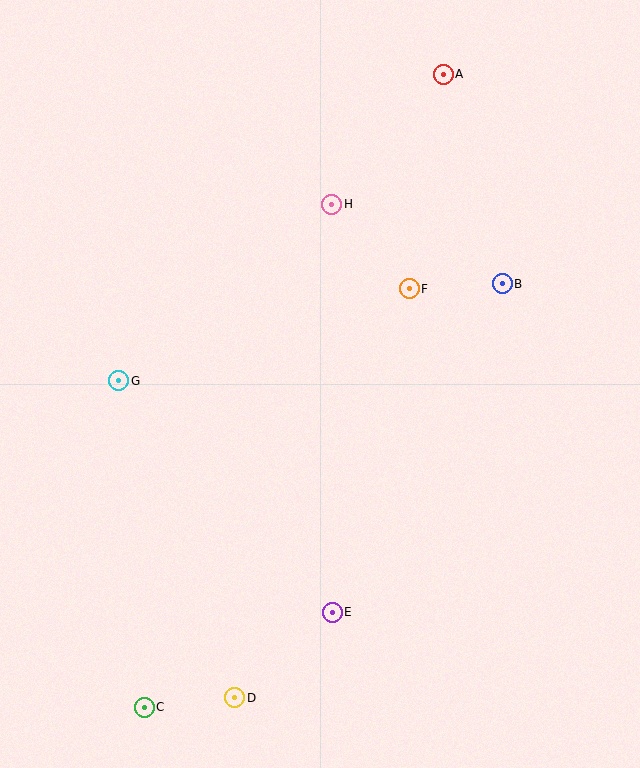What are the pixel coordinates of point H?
Point H is at (332, 204).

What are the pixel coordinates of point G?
Point G is at (119, 381).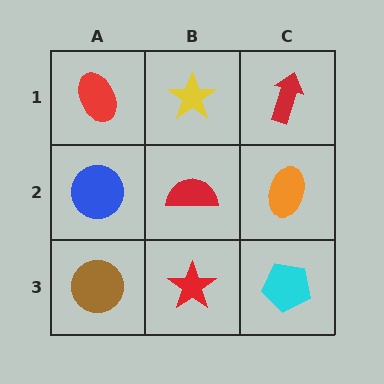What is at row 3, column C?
A cyan pentagon.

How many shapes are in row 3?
3 shapes.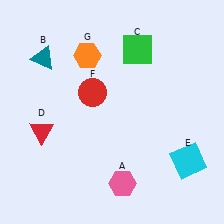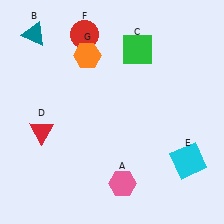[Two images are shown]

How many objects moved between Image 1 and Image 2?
2 objects moved between the two images.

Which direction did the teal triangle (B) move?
The teal triangle (B) moved up.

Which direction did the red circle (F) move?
The red circle (F) moved up.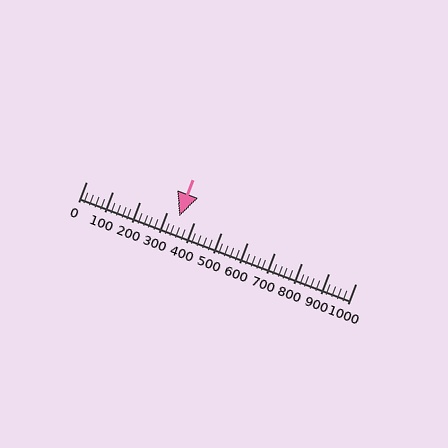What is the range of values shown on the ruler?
The ruler shows values from 0 to 1000.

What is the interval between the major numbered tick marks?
The major tick marks are spaced 100 units apart.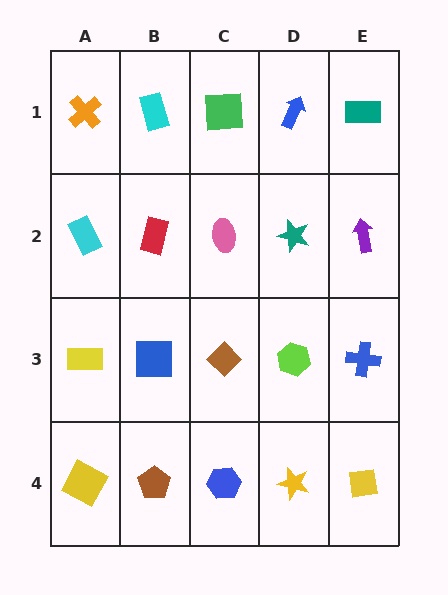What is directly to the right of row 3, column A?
A blue square.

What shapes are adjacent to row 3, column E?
A purple arrow (row 2, column E), a yellow square (row 4, column E), a lime hexagon (row 3, column D).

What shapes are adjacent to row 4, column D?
A lime hexagon (row 3, column D), a blue hexagon (row 4, column C), a yellow square (row 4, column E).